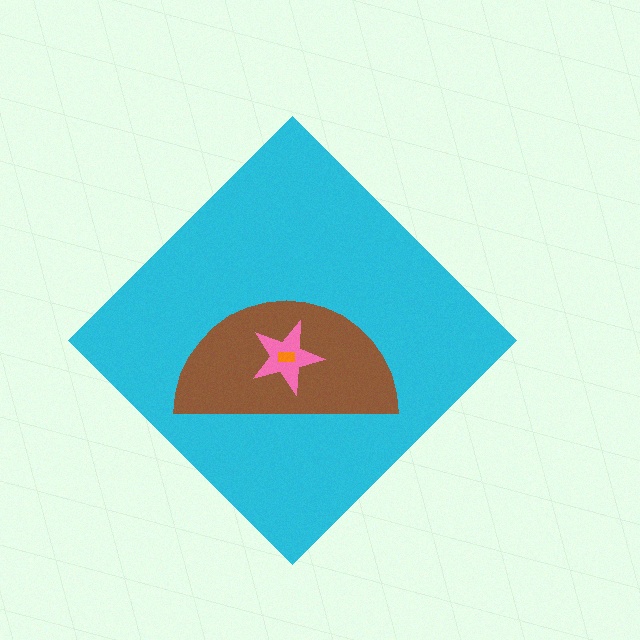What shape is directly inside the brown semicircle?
The pink star.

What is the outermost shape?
The cyan diamond.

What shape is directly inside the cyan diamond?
The brown semicircle.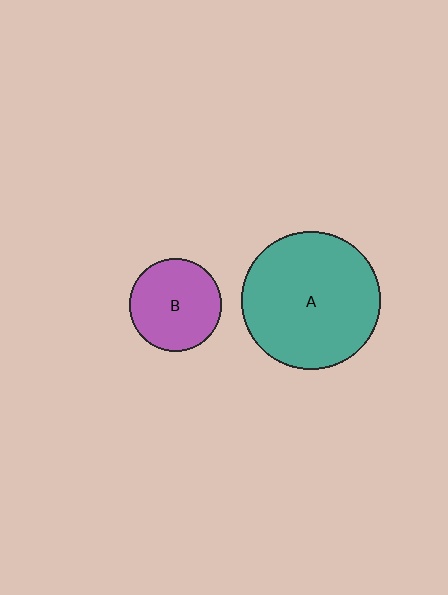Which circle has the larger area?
Circle A (teal).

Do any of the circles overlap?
No, none of the circles overlap.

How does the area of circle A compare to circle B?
Approximately 2.2 times.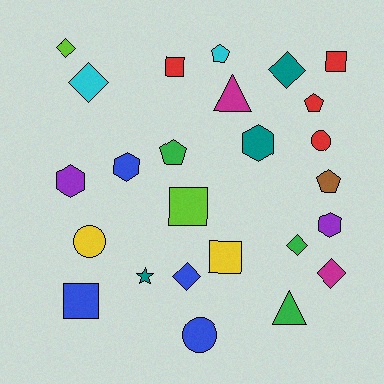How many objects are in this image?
There are 25 objects.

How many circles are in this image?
There are 3 circles.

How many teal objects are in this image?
There are 3 teal objects.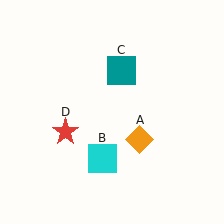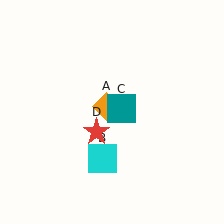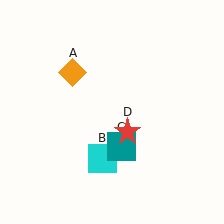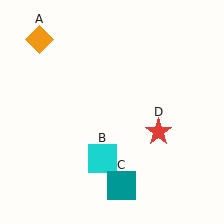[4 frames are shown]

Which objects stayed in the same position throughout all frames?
Cyan square (object B) remained stationary.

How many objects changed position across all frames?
3 objects changed position: orange diamond (object A), teal square (object C), red star (object D).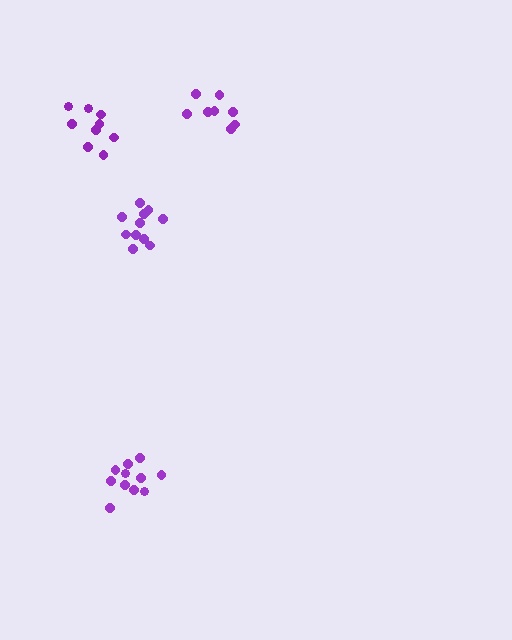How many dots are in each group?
Group 1: 11 dots, Group 2: 11 dots, Group 3: 9 dots, Group 4: 8 dots (39 total).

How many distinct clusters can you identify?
There are 4 distinct clusters.